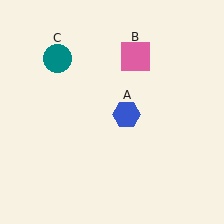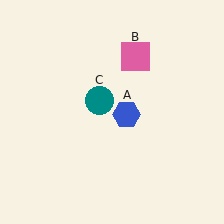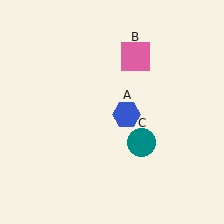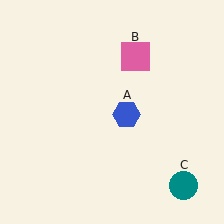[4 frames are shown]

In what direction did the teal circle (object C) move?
The teal circle (object C) moved down and to the right.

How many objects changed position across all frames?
1 object changed position: teal circle (object C).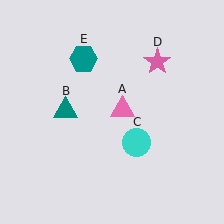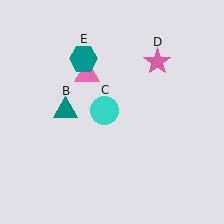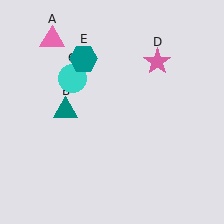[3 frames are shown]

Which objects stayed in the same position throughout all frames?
Teal triangle (object B) and pink star (object D) and teal hexagon (object E) remained stationary.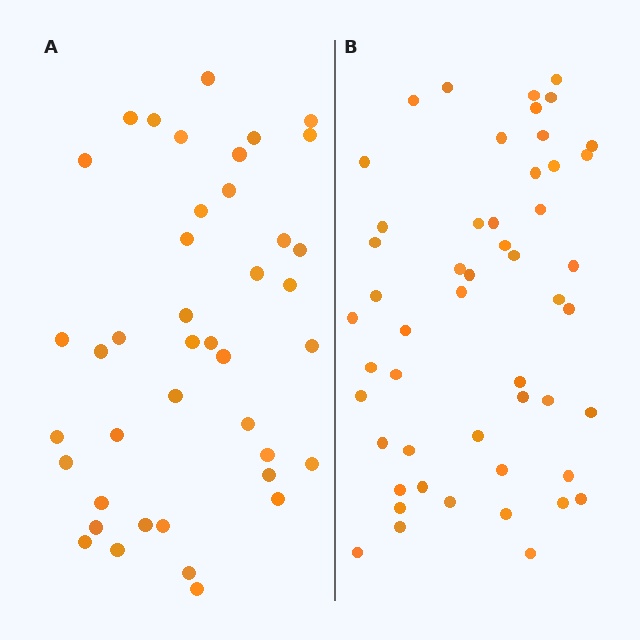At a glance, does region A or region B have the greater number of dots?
Region B (the right region) has more dots.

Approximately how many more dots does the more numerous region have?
Region B has roughly 10 or so more dots than region A.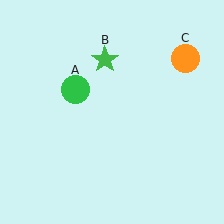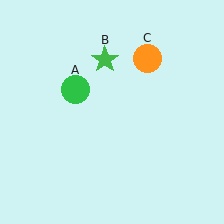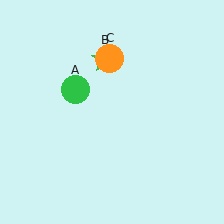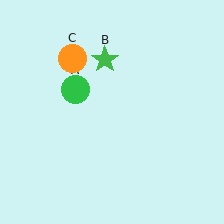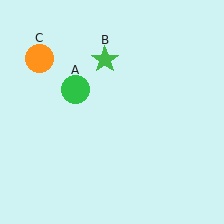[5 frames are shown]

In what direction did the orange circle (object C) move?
The orange circle (object C) moved left.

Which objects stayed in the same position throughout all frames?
Green circle (object A) and green star (object B) remained stationary.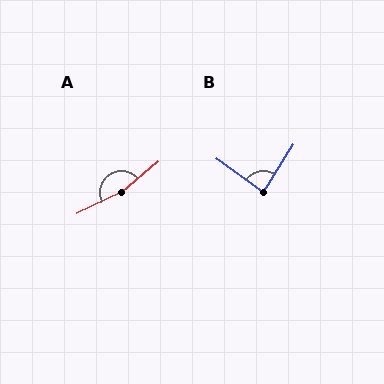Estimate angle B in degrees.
Approximately 87 degrees.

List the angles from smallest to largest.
B (87°), A (167°).